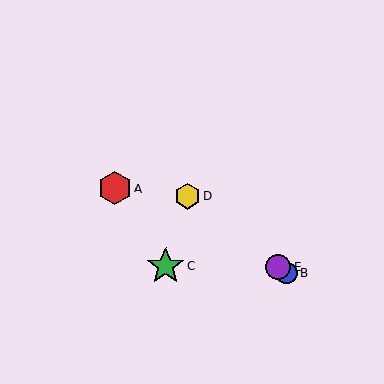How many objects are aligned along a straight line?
3 objects (B, D, E) are aligned along a straight line.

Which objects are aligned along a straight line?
Objects B, D, E are aligned along a straight line.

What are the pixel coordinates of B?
Object B is at (287, 273).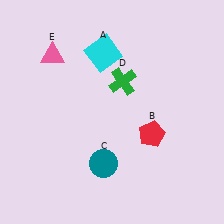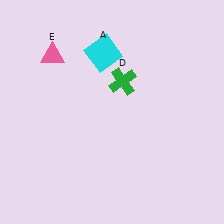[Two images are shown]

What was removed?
The teal circle (C), the red pentagon (B) were removed in Image 2.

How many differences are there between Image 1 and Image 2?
There are 2 differences between the two images.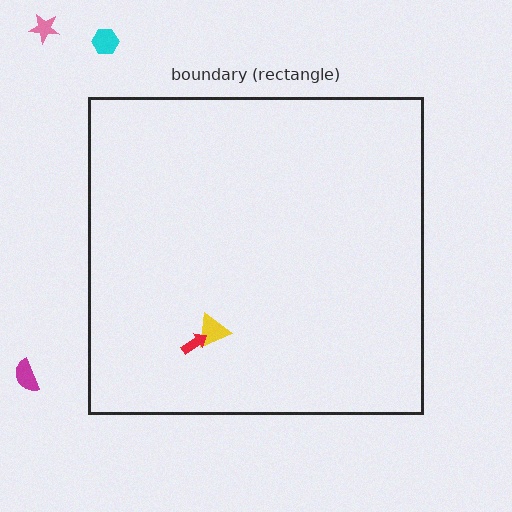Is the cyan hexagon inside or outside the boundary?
Outside.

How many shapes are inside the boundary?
2 inside, 3 outside.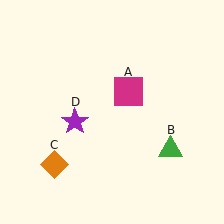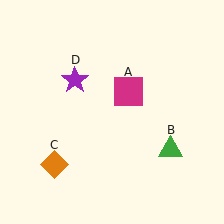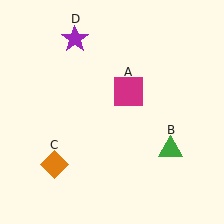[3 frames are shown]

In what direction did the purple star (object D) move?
The purple star (object D) moved up.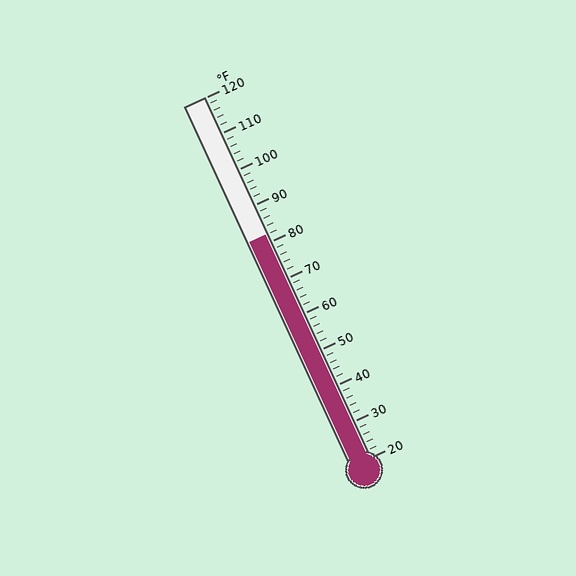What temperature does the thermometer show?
The thermometer shows approximately 82°F.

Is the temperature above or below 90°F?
The temperature is below 90°F.